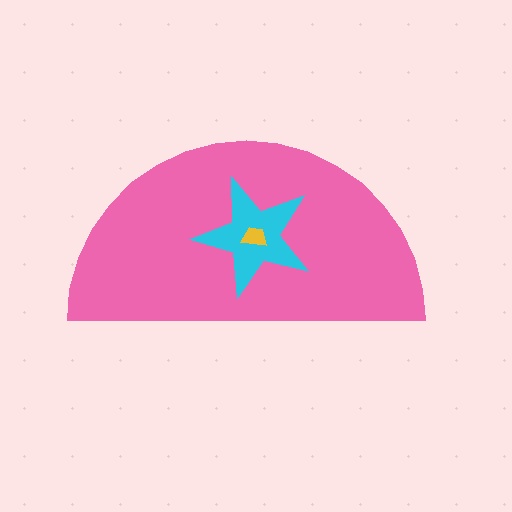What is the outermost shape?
The pink semicircle.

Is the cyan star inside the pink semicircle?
Yes.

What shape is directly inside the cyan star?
The yellow trapezoid.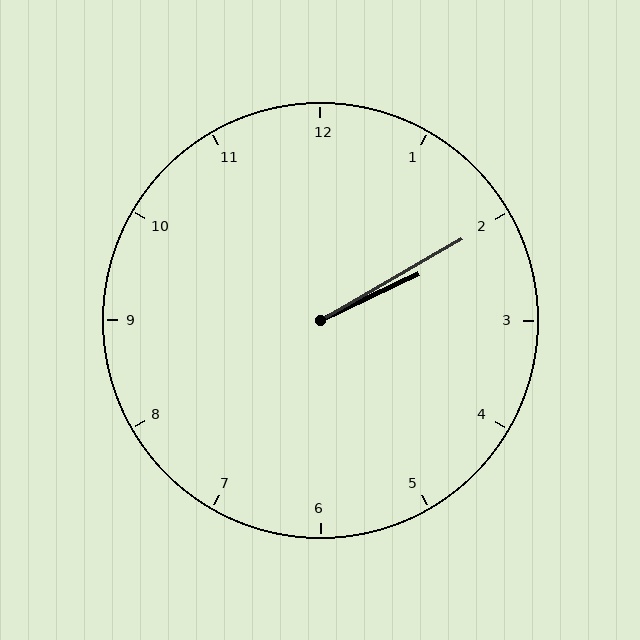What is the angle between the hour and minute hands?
Approximately 5 degrees.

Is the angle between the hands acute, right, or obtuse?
It is acute.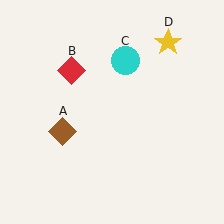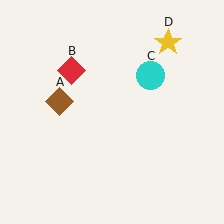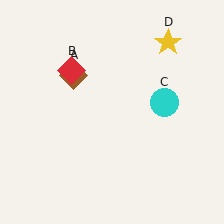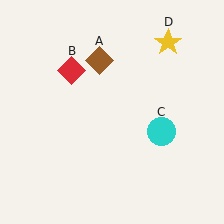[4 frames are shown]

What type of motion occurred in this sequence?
The brown diamond (object A), cyan circle (object C) rotated clockwise around the center of the scene.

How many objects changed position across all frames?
2 objects changed position: brown diamond (object A), cyan circle (object C).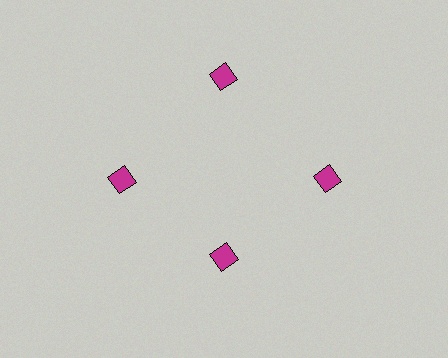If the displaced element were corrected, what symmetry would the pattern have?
It would have 4-fold rotational symmetry — the pattern would map onto itself every 90 degrees.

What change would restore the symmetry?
The symmetry would be restored by moving it outward, back onto the ring so that all 4 squares sit at equal angles and equal distance from the center.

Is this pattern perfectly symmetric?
No. The 4 magenta squares are arranged in a ring, but one element near the 6 o'clock position is pulled inward toward the center, breaking the 4-fold rotational symmetry.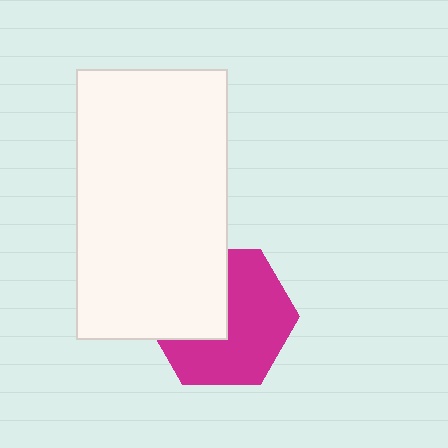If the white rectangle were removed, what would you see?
You would see the complete magenta hexagon.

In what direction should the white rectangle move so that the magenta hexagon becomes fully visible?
The white rectangle should move toward the upper-left. That is the shortest direction to clear the overlap and leave the magenta hexagon fully visible.